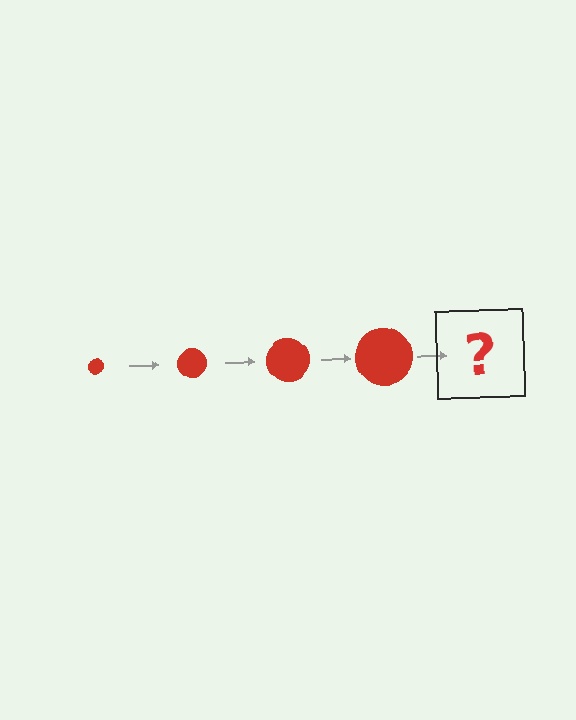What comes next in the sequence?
The next element should be a red circle, larger than the previous one.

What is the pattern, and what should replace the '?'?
The pattern is that the circle gets progressively larger each step. The '?' should be a red circle, larger than the previous one.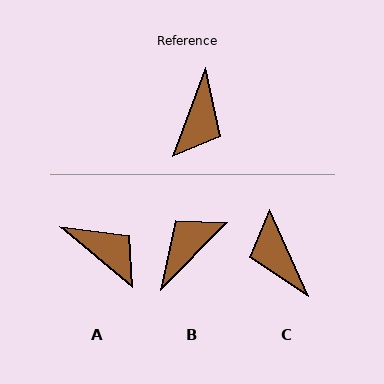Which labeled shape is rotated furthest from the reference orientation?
B, about 156 degrees away.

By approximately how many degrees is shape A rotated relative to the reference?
Approximately 71 degrees counter-clockwise.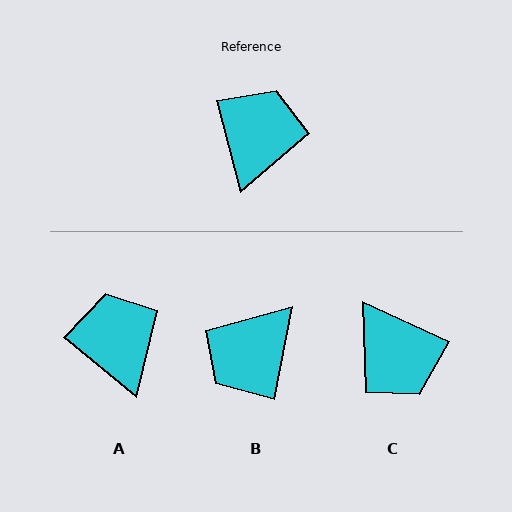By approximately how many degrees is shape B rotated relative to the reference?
Approximately 155 degrees counter-clockwise.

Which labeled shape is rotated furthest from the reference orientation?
B, about 155 degrees away.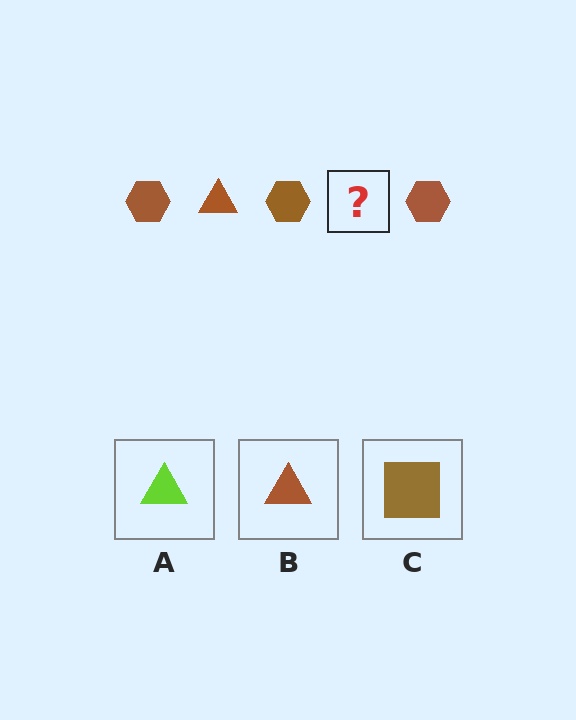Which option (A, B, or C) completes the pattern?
B.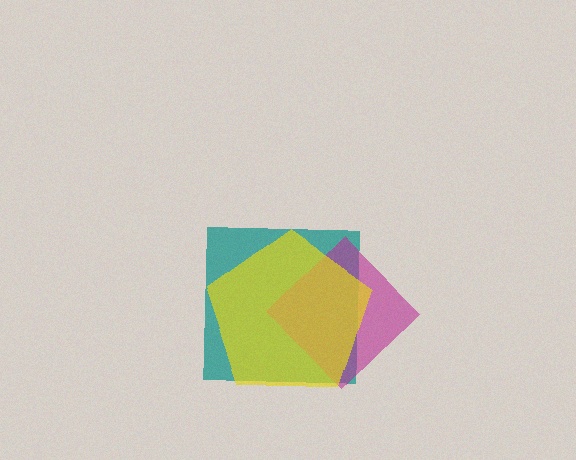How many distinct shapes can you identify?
There are 3 distinct shapes: a teal square, a magenta diamond, a yellow pentagon.